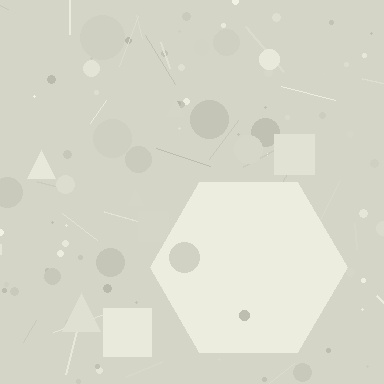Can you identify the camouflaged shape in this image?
The camouflaged shape is a hexagon.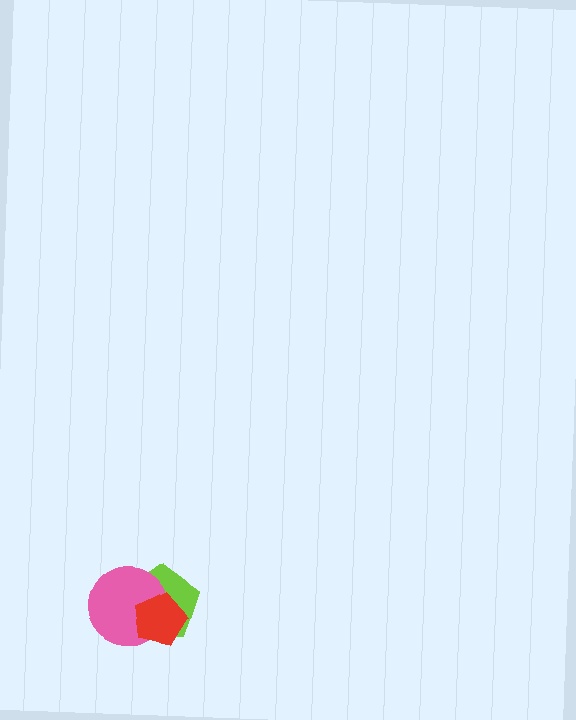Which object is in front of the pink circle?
The red pentagon is in front of the pink circle.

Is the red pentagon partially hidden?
No, no other shape covers it.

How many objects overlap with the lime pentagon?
2 objects overlap with the lime pentagon.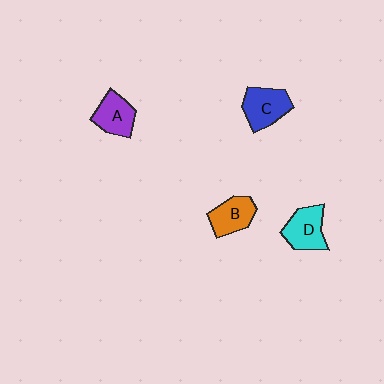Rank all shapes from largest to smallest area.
From largest to smallest: C (blue), D (cyan), A (purple), B (orange).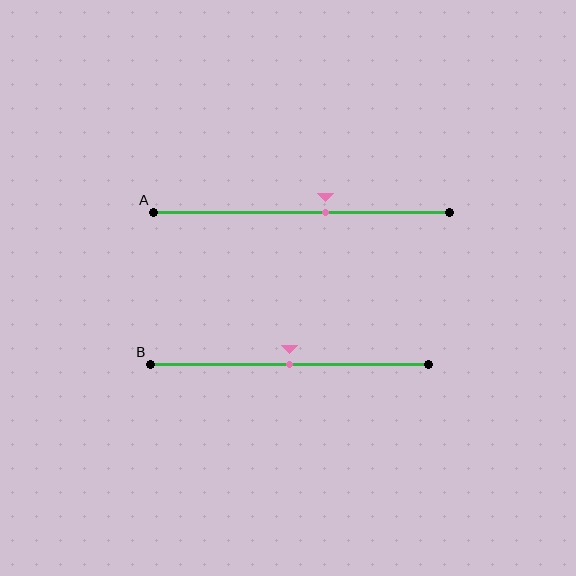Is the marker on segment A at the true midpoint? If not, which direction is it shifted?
No, the marker on segment A is shifted to the right by about 8% of the segment length.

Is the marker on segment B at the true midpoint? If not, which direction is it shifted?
Yes, the marker on segment B is at the true midpoint.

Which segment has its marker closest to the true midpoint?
Segment B has its marker closest to the true midpoint.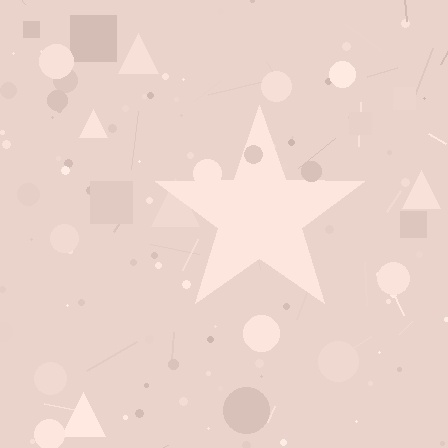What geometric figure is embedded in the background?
A star is embedded in the background.